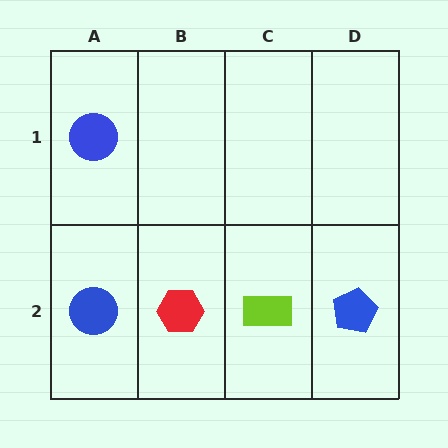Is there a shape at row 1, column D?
No, that cell is empty.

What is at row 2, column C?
A lime rectangle.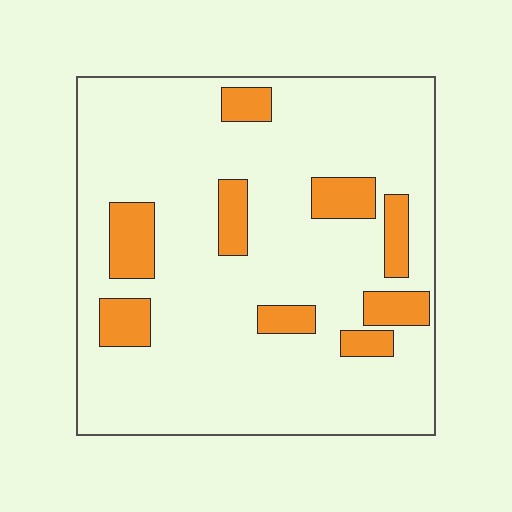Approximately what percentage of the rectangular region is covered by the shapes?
Approximately 15%.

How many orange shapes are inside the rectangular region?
9.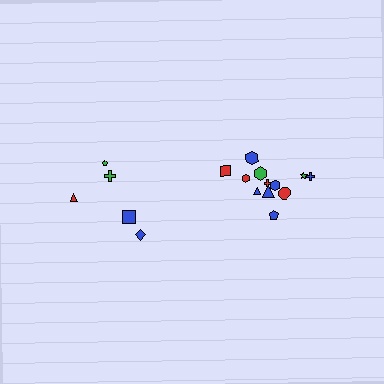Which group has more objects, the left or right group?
The right group.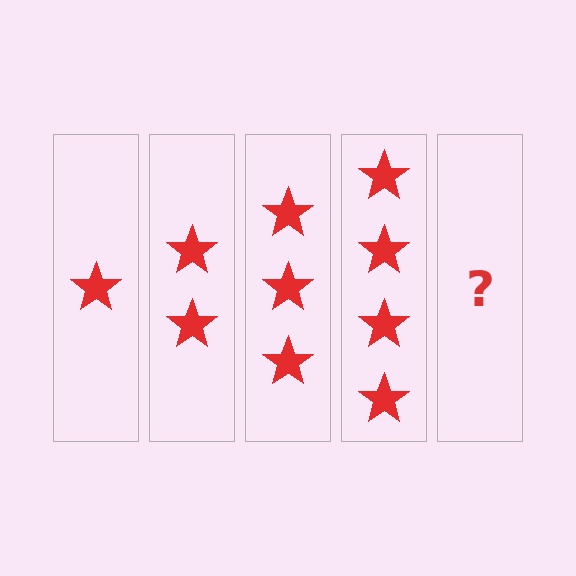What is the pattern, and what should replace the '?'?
The pattern is that each step adds one more star. The '?' should be 5 stars.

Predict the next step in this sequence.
The next step is 5 stars.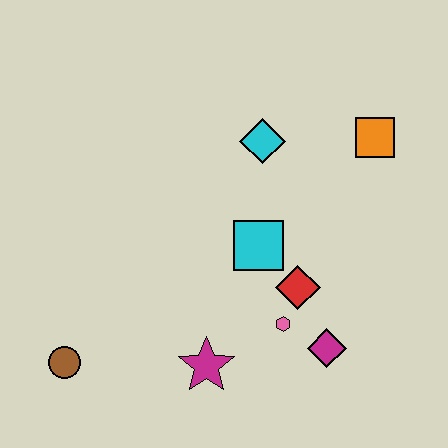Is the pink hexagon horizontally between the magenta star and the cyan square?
No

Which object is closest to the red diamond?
The pink hexagon is closest to the red diamond.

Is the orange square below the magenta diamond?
No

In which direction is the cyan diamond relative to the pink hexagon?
The cyan diamond is above the pink hexagon.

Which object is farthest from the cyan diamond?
The brown circle is farthest from the cyan diamond.